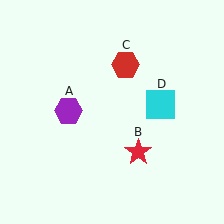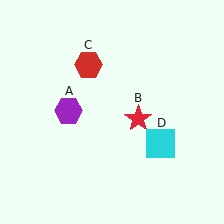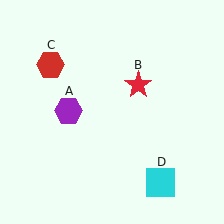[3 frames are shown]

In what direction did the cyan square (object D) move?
The cyan square (object D) moved down.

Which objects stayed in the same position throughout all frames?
Purple hexagon (object A) remained stationary.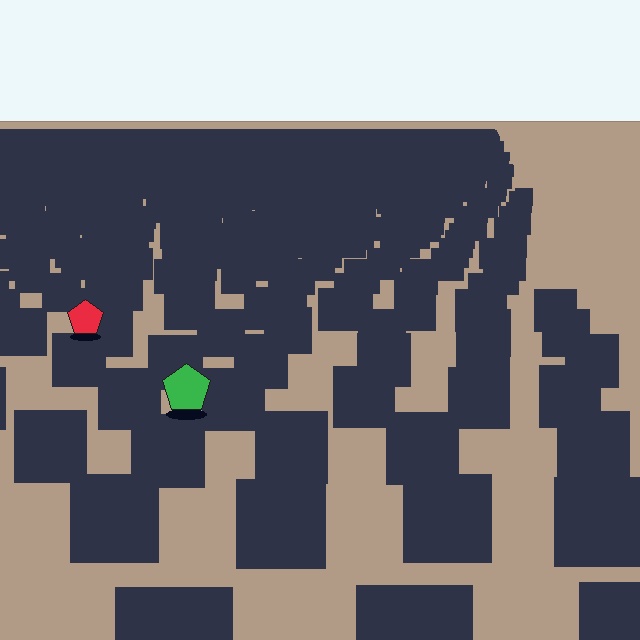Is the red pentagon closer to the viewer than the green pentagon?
No. The green pentagon is closer — you can tell from the texture gradient: the ground texture is coarser near it.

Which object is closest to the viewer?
The green pentagon is closest. The texture marks near it are larger and more spread out.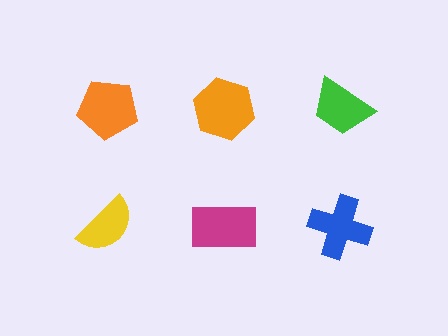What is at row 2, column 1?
A yellow semicircle.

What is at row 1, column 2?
An orange hexagon.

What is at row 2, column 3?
A blue cross.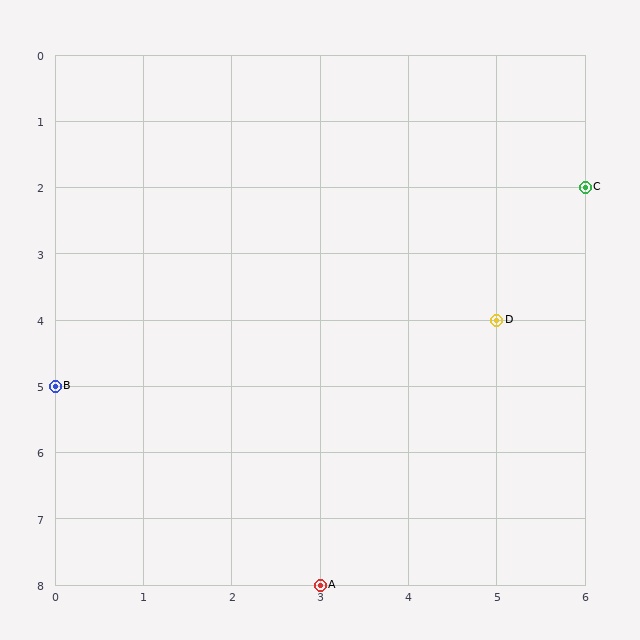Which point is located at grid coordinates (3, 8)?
Point A is at (3, 8).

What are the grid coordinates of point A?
Point A is at grid coordinates (3, 8).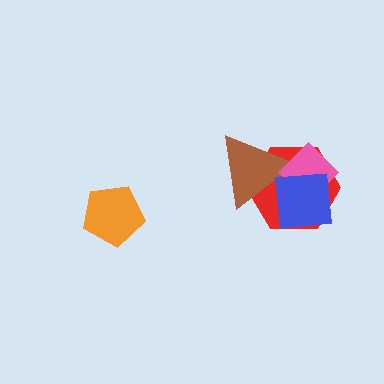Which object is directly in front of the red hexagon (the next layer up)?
The brown triangle is directly in front of the red hexagon.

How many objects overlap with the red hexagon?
3 objects overlap with the red hexagon.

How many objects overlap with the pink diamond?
3 objects overlap with the pink diamond.